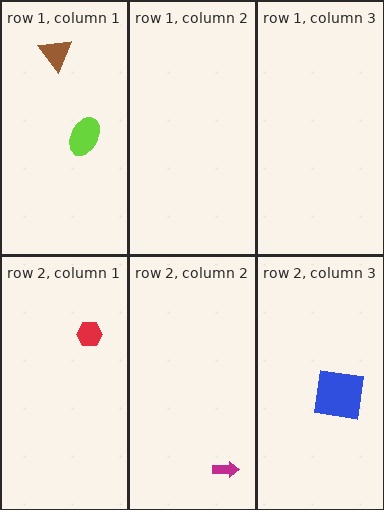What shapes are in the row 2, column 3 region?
The blue square.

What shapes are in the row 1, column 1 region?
The lime ellipse, the brown triangle.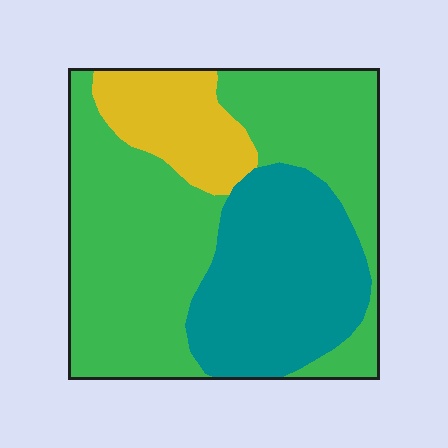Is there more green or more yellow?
Green.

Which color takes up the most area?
Green, at roughly 55%.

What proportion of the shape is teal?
Teal covers roughly 30% of the shape.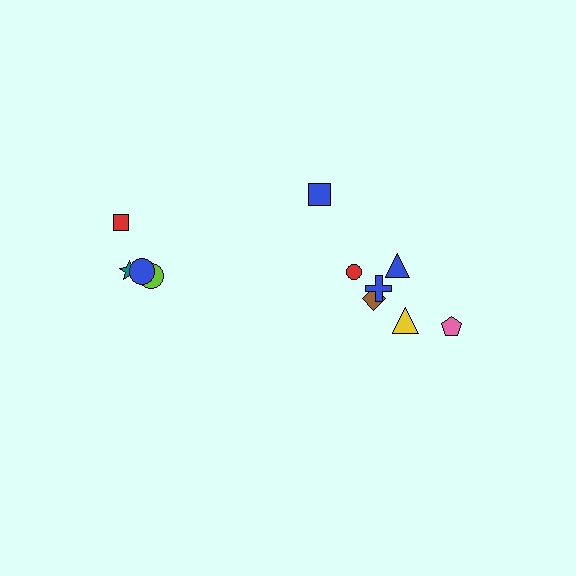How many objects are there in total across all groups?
There are 11 objects.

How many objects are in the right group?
There are 7 objects.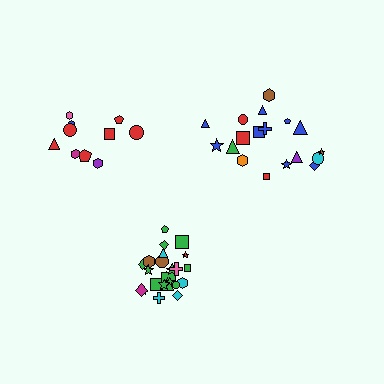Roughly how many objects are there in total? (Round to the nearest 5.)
Roughly 55 objects in total.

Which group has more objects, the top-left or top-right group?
The top-right group.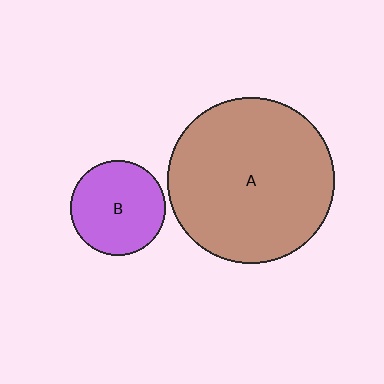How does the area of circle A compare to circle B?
Approximately 3.1 times.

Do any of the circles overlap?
No, none of the circles overlap.